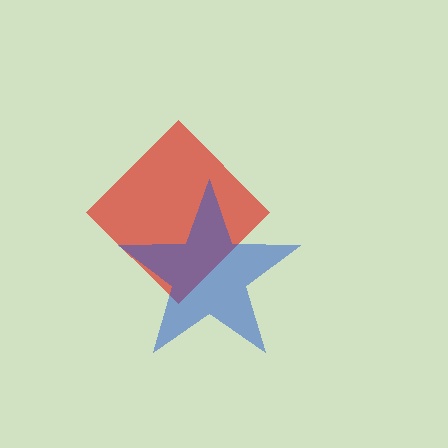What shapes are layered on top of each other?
The layered shapes are: a red diamond, a blue star.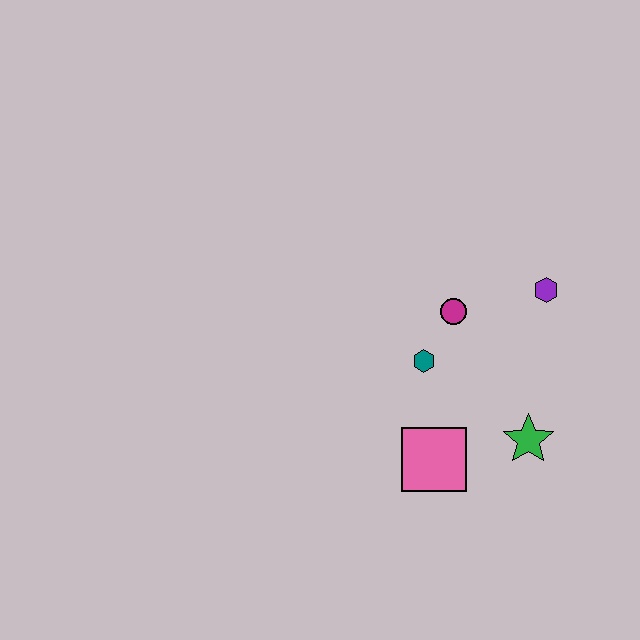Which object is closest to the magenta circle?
The teal hexagon is closest to the magenta circle.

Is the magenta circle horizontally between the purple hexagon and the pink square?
Yes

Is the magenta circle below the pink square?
No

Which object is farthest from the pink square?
The purple hexagon is farthest from the pink square.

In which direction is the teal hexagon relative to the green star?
The teal hexagon is to the left of the green star.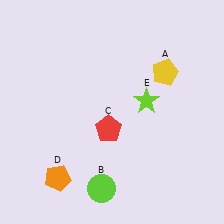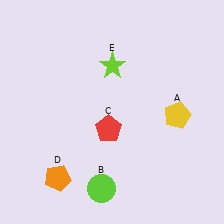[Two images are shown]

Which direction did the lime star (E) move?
The lime star (E) moved up.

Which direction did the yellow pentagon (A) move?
The yellow pentagon (A) moved down.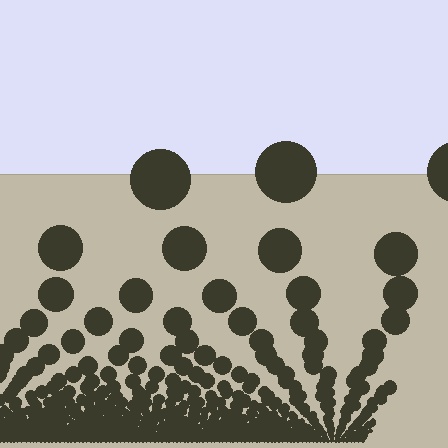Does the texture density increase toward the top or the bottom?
Density increases toward the bottom.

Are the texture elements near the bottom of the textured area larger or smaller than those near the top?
Smaller. The gradient is inverted — elements near the bottom are smaller and denser.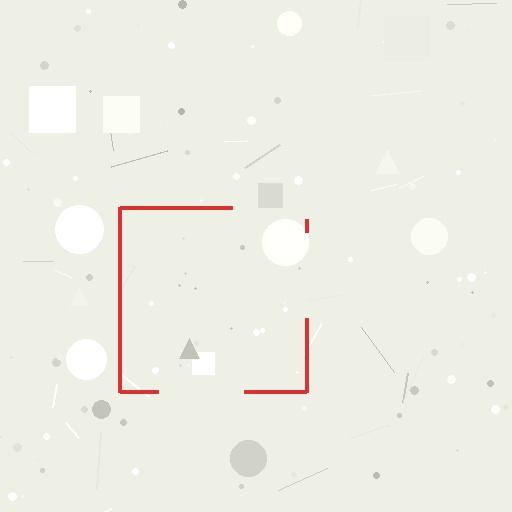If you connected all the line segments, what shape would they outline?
They would outline a square.